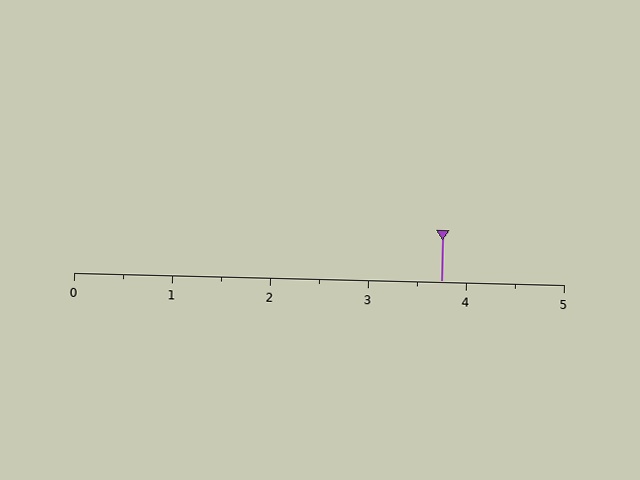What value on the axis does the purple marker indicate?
The marker indicates approximately 3.8.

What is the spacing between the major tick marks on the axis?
The major ticks are spaced 1 apart.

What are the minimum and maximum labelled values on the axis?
The axis runs from 0 to 5.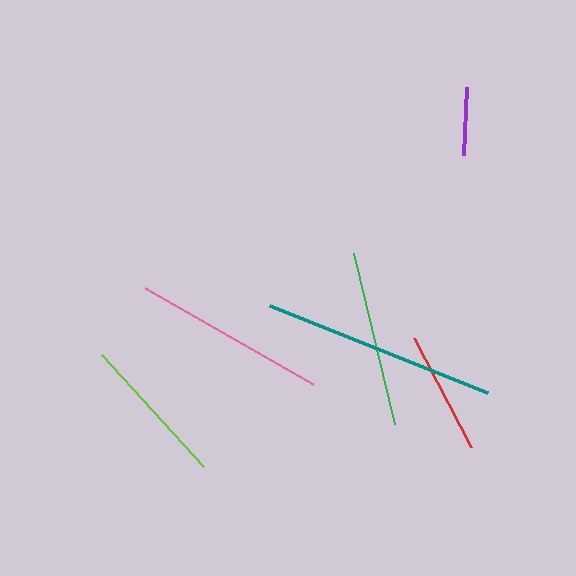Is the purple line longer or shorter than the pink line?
The pink line is longer than the purple line.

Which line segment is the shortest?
The purple line is the shortest at approximately 69 pixels.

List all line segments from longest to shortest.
From longest to shortest: teal, pink, green, lime, red, purple.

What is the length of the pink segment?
The pink segment is approximately 193 pixels long.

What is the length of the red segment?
The red segment is approximately 123 pixels long.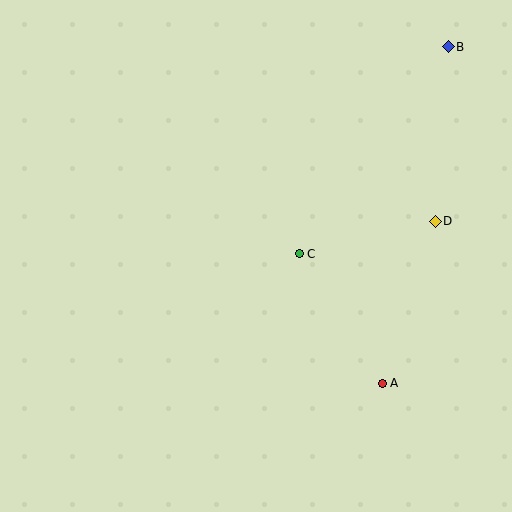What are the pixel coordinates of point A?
Point A is at (382, 383).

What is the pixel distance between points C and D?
The distance between C and D is 140 pixels.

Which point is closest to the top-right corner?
Point B is closest to the top-right corner.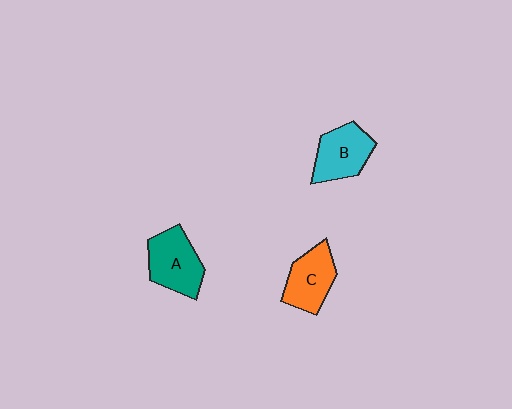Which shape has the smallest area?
Shape C (orange).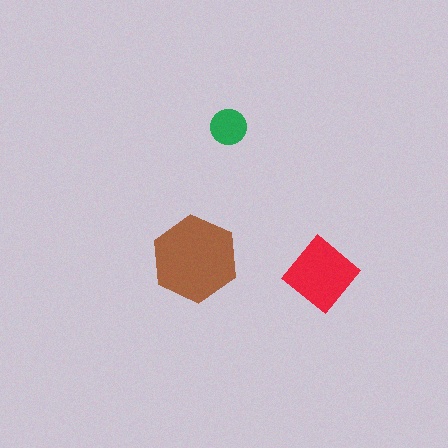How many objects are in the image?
There are 3 objects in the image.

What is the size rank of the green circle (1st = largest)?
3rd.